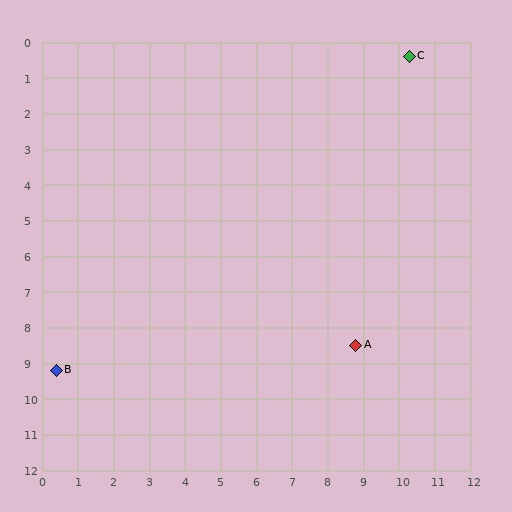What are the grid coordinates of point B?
Point B is at approximately (0.4, 9.2).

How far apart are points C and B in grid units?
Points C and B are about 13.2 grid units apart.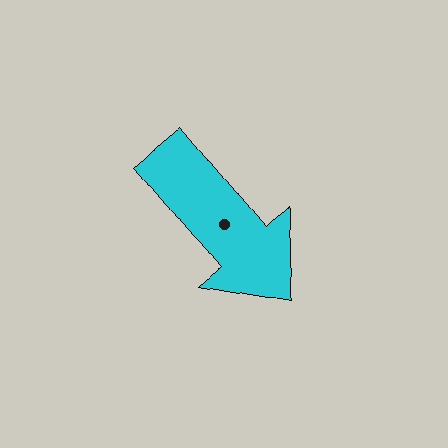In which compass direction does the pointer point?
Southeast.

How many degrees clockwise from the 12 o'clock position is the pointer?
Approximately 140 degrees.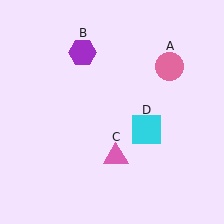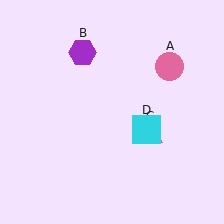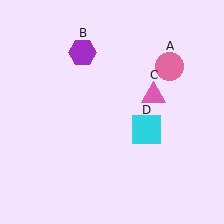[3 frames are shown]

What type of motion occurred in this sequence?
The pink triangle (object C) rotated counterclockwise around the center of the scene.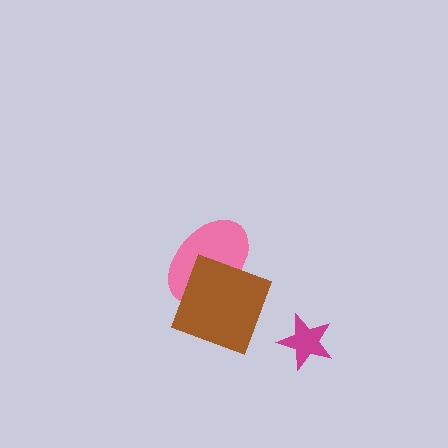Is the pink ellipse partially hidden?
Yes, it is partially covered by another shape.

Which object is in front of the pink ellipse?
The brown square is in front of the pink ellipse.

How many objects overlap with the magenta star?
0 objects overlap with the magenta star.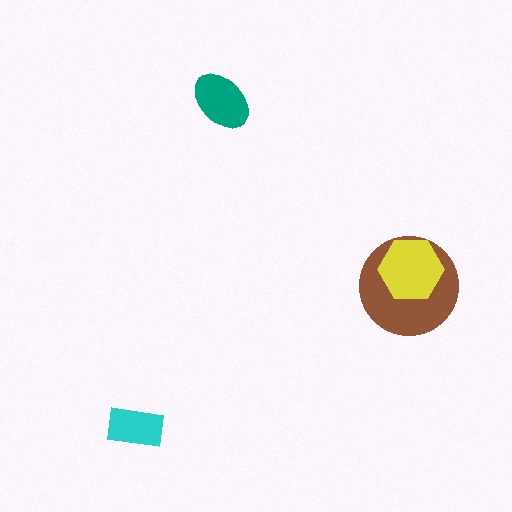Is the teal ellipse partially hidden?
No, no other shape covers it.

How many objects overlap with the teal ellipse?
0 objects overlap with the teal ellipse.